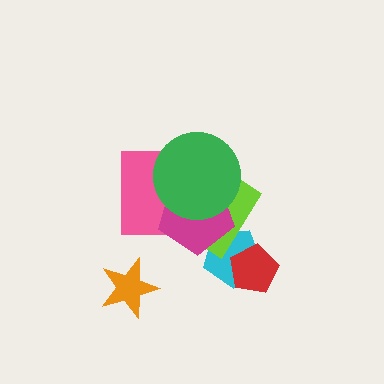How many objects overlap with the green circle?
3 objects overlap with the green circle.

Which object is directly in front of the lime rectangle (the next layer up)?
The pink square is directly in front of the lime rectangle.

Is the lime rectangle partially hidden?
Yes, it is partially covered by another shape.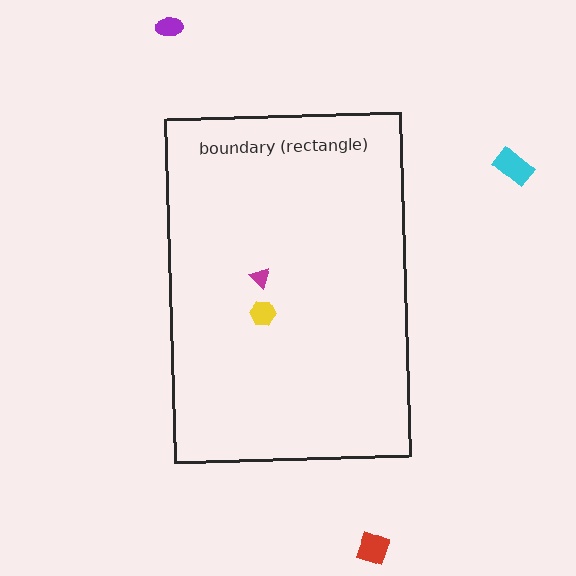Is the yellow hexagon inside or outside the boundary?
Inside.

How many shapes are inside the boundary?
2 inside, 3 outside.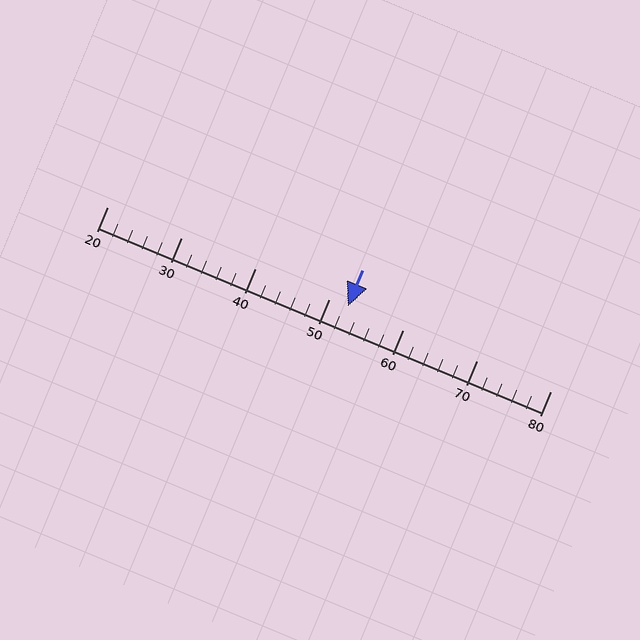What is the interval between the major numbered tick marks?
The major tick marks are spaced 10 units apart.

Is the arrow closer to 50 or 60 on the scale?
The arrow is closer to 50.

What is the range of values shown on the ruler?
The ruler shows values from 20 to 80.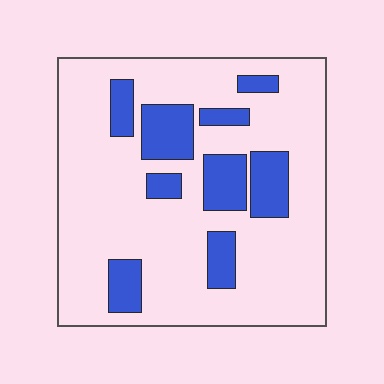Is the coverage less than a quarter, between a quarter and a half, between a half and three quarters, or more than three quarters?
Less than a quarter.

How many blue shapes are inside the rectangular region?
9.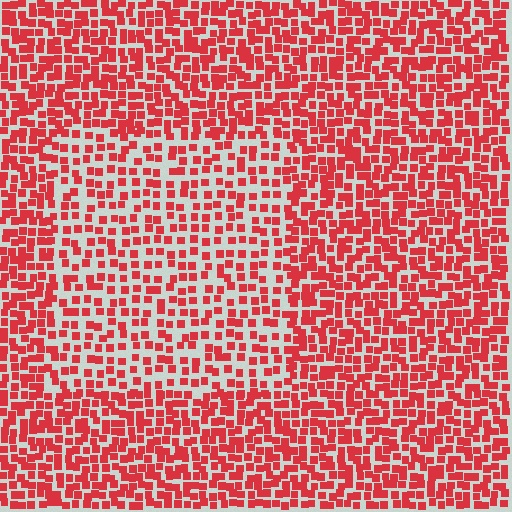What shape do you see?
I see a rectangle.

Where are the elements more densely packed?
The elements are more densely packed outside the rectangle boundary.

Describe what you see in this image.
The image contains small red elements arranged at two different densities. A rectangle-shaped region is visible where the elements are less densely packed than the surrounding area.